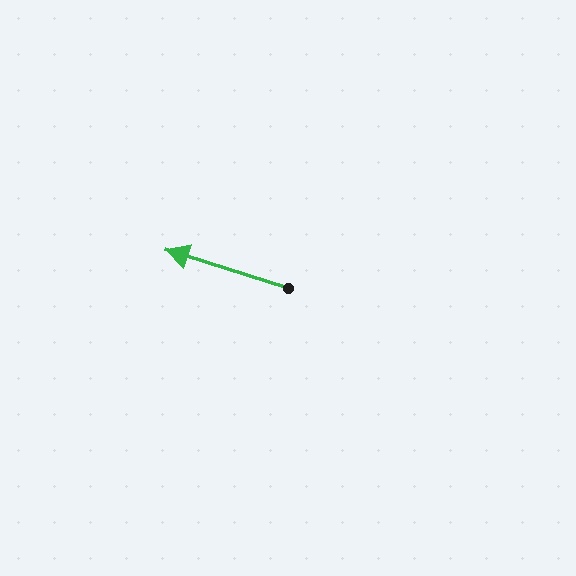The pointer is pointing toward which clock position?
Roughly 10 o'clock.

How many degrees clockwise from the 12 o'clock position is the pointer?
Approximately 288 degrees.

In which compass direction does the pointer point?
West.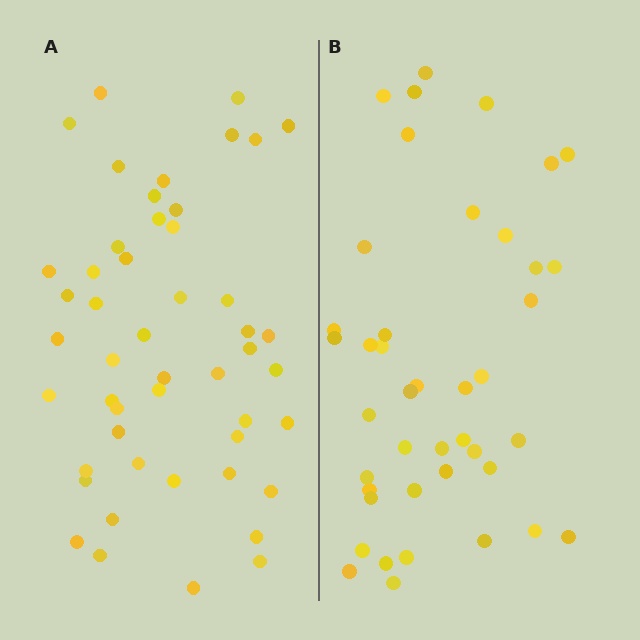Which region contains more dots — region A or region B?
Region A (the left region) has more dots.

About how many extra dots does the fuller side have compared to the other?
Region A has roughly 8 or so more dots than region B.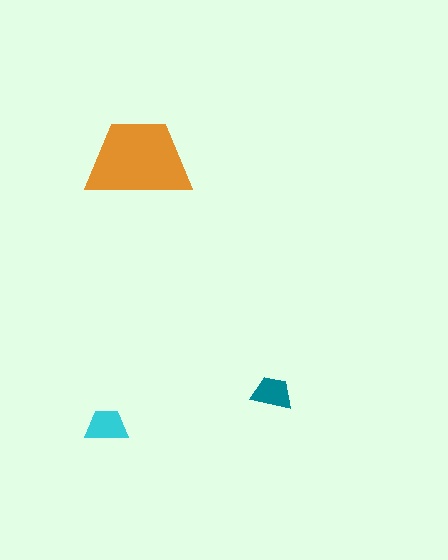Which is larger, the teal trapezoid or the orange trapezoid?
The orange one.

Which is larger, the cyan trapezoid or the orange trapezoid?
The orange one.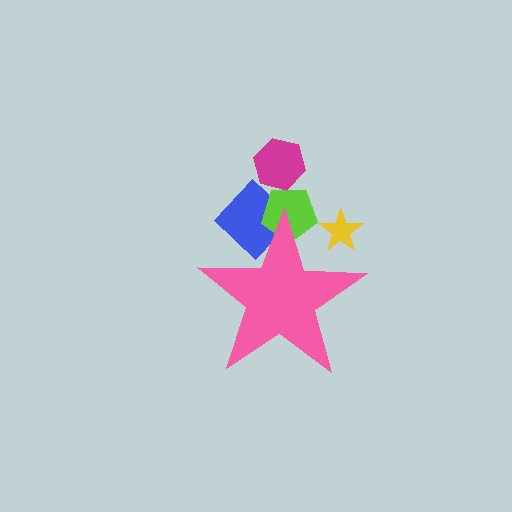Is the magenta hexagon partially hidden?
No, the magenta hexagon is fully visible.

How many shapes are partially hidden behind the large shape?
3 shapes are partially hidden.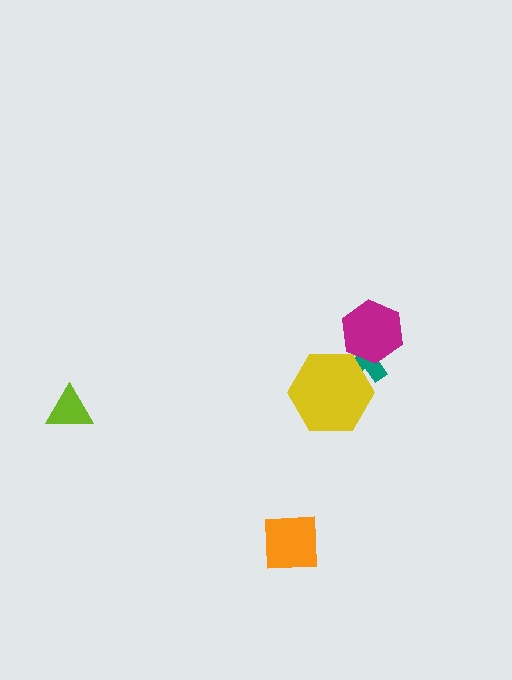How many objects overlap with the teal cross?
2 objects overlap with the teal cross.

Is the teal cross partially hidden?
Yes, it is partially covered by another shape.